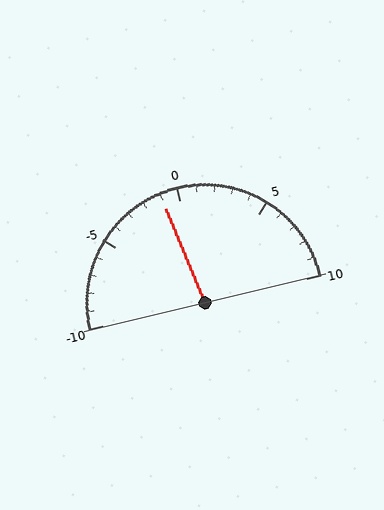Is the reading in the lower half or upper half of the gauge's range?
The reading is in the lower half of the range (-10 to 10).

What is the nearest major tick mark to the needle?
The nearest major tick mark is 0.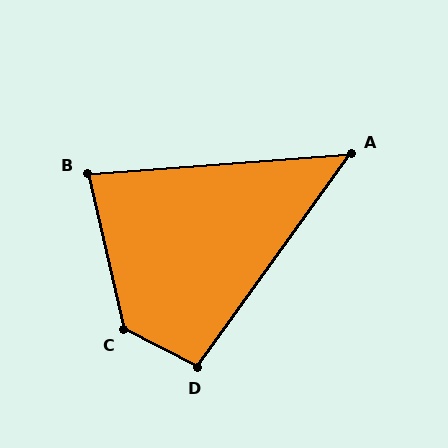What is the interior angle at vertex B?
Approximately 81 degrees (acute).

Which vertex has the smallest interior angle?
A, at approximately 50 degrees.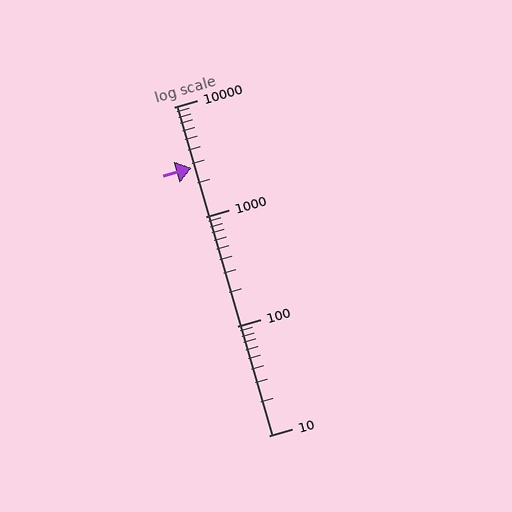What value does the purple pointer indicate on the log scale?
The pointer indicates approximately 2800.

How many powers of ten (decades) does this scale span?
The scale spans 3 decades, from 10 to 10000.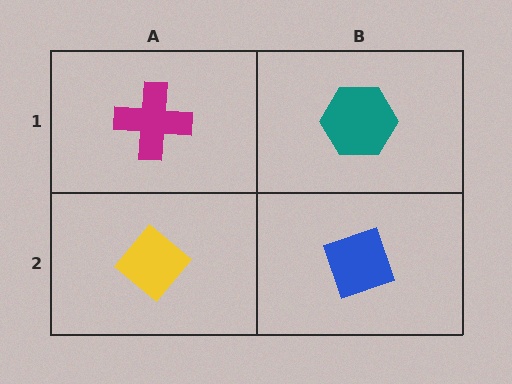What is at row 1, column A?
A magenta cross.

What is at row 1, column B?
A teal hexagon.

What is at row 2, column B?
A blue diamond.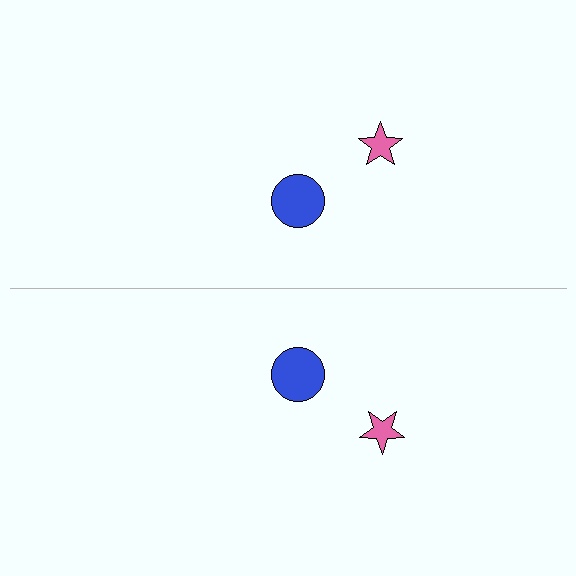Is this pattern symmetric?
Yes, this pattern has bilateral (reflection) symmetry.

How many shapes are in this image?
There are 4 shapes in this image.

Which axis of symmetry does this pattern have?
The pattern has a horizontal axis of symmetry running through the center of the image.